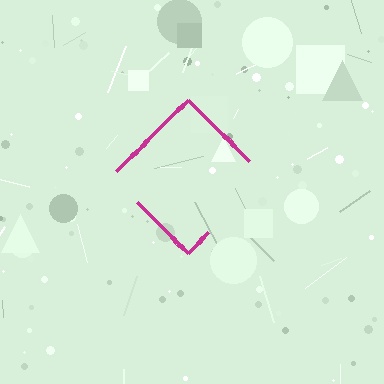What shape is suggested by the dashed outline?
The dashed outline suggests a diamond.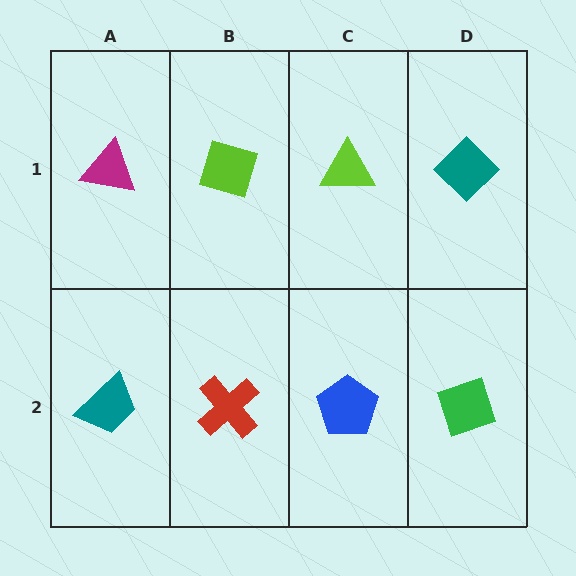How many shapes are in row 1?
4 shapes.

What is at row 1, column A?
A magenta triangle.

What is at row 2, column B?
A red cross.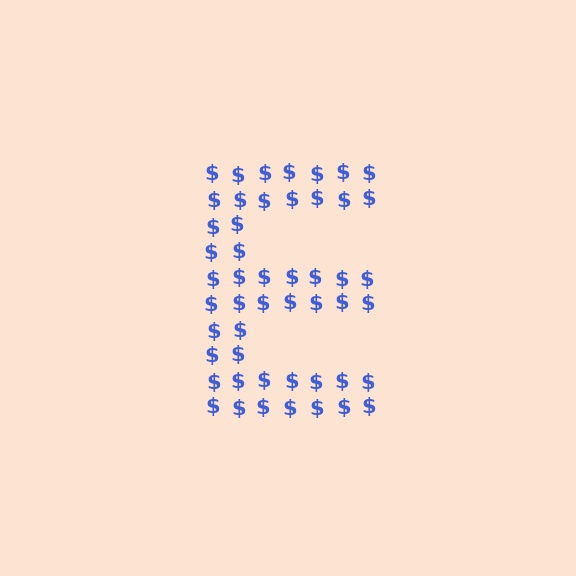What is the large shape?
The large shape is the letter E.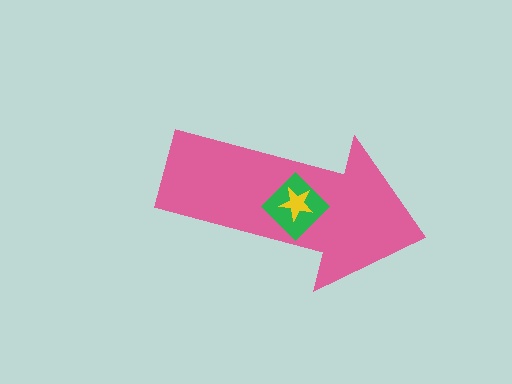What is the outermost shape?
The pink arrow.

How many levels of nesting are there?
3.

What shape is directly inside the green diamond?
The yellow star.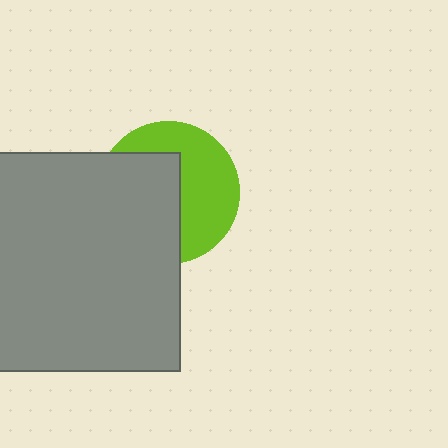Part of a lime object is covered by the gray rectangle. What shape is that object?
It is a circle.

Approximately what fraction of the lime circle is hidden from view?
Roughly 51% of the lime circle is hidden behind the gray rectangle.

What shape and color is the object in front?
The object in front is a gray rectangle.